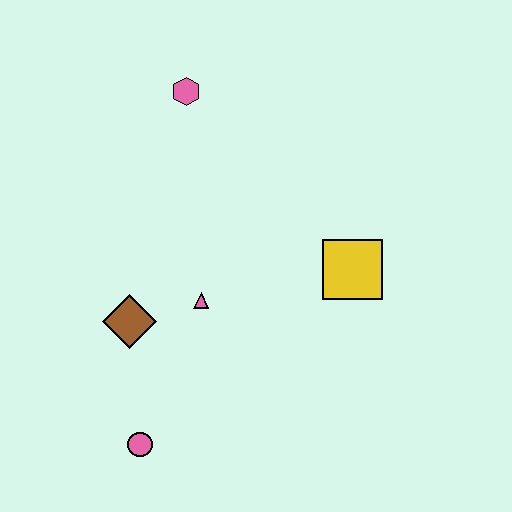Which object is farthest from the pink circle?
The pink hexagon is farthest from the pink circle.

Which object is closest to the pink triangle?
The brown diamond is closest to the pink triangle.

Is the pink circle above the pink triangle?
No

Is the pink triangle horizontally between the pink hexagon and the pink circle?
No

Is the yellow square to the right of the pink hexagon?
Yes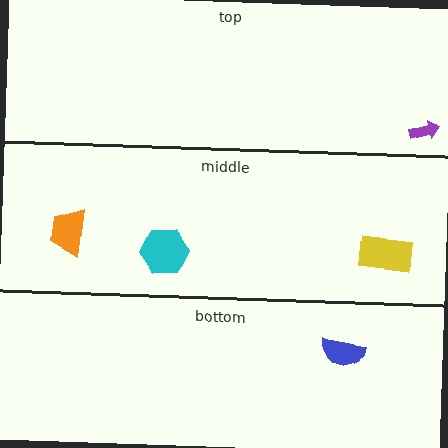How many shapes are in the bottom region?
1.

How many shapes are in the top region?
1.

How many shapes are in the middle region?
3.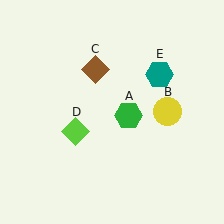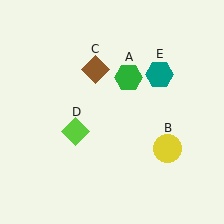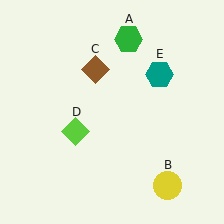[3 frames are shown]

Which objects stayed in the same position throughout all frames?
Brown diamond (object C) and lime diamond (object D) and teal hexagon (object E) remained stationary.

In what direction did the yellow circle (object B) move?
The yellow circle (object B) moved down.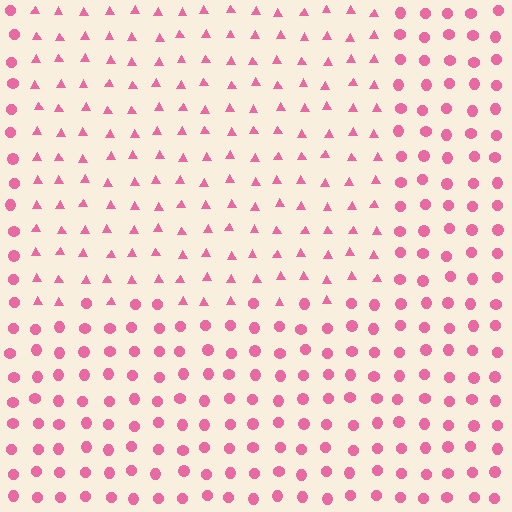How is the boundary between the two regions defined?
The boundary is defined by a change in element shape: triangles inside vs. circles outside. All elements share the same color and spacing.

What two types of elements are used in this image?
The image uses triangles inside the rectangle region and circles outside it.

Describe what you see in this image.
The image is filled with small pink elements arranged in a uniform grid. A rectangle-shaped region contains triangles, while the surrounding area contains circles. The boundary is defined purely by the change in element shape.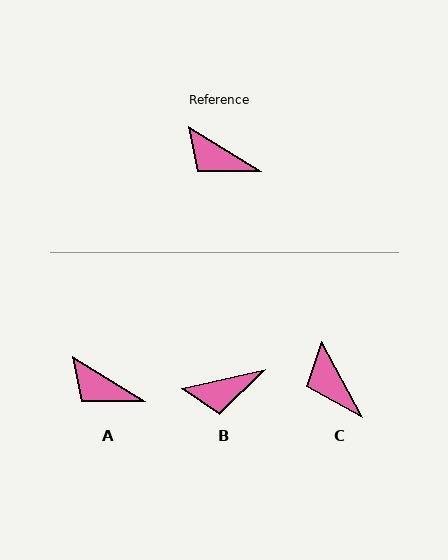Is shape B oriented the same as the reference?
No, it is off by about 45 degrees.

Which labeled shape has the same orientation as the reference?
A.